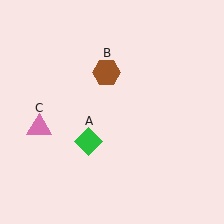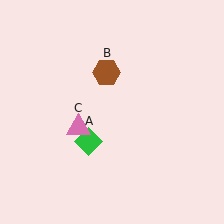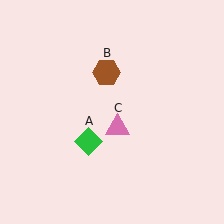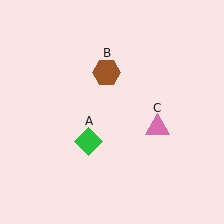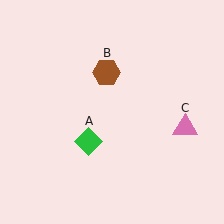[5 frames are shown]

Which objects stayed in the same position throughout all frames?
Green diamond (object A) and brown hexagon (object B) remained stationary.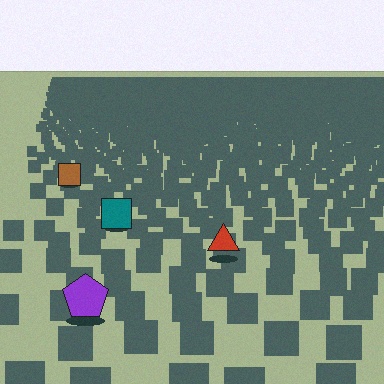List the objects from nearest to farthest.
From nearest to farthest: the purple pentagon, the red triangle, the teal square, the brown square.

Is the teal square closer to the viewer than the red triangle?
No. The red triangle is closer — you can tell from the texture gradient: the ground texture is coarser near it.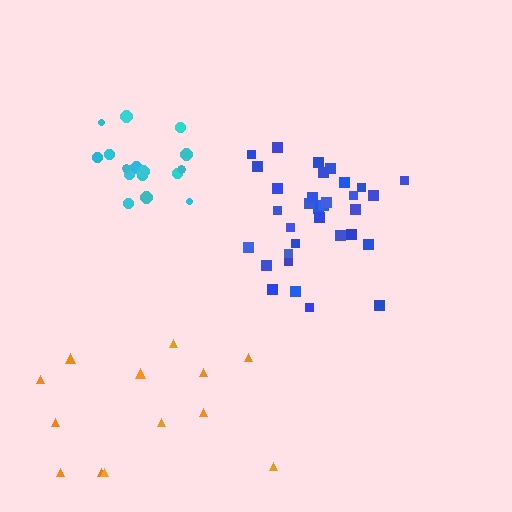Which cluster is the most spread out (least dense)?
Orange.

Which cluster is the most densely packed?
Blue.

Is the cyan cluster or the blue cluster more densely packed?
Blue.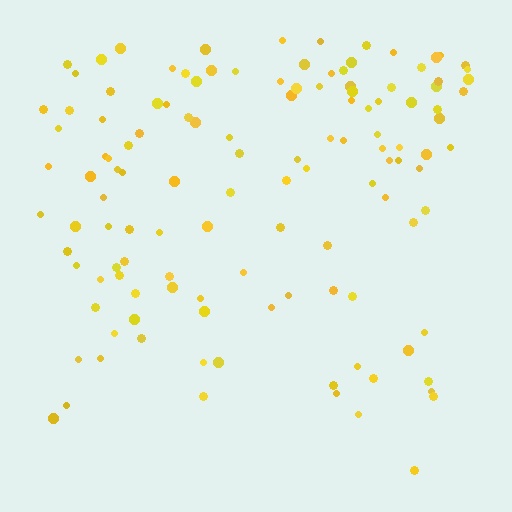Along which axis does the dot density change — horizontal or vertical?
Vertical.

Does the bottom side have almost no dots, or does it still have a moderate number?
Still a moderate number, just noticeably fewer than the top.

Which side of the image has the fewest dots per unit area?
The bottom.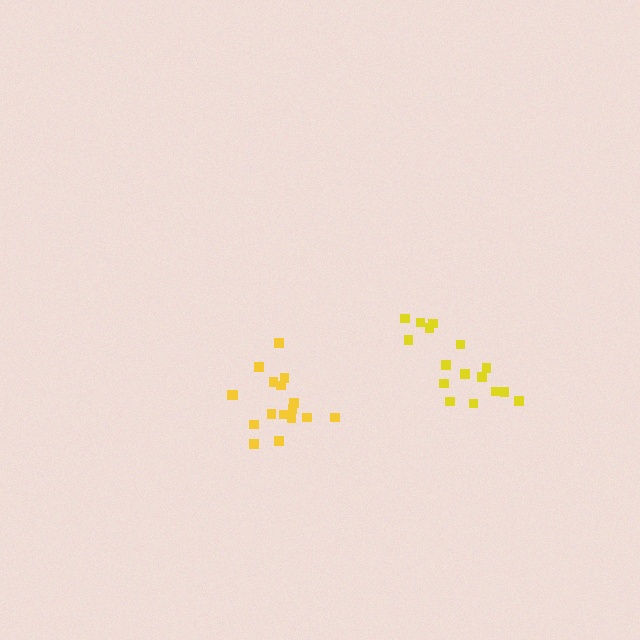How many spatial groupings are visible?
There are 2 spatial groupings.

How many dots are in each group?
Group 1: 17 dots, Group 2: 16 dots (33 total).